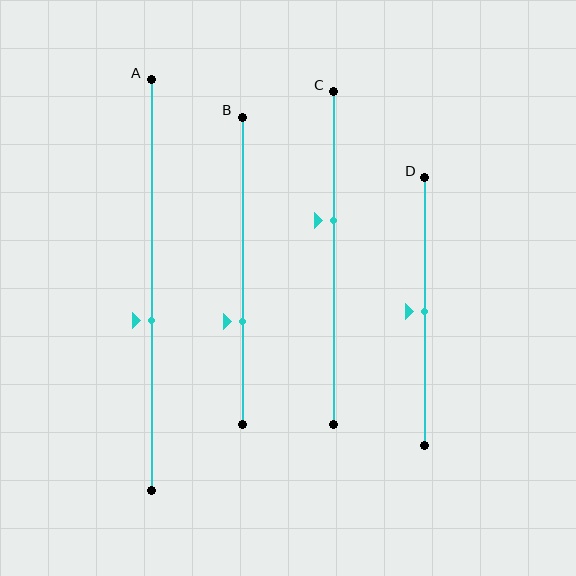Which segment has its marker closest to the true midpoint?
Segment D has its marker closest to the true midpoint.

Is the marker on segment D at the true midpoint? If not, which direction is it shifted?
Yes, the marker on segment D is at the true midpoint.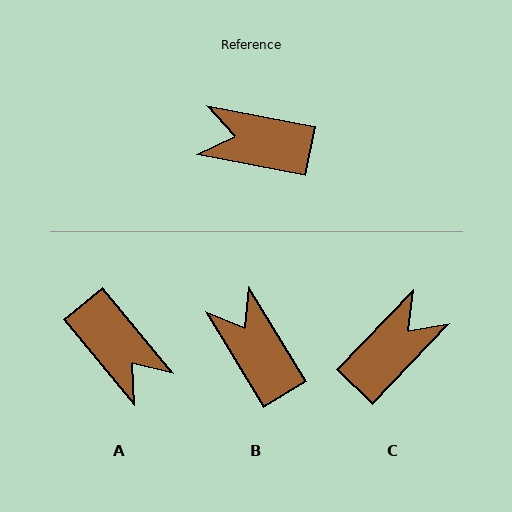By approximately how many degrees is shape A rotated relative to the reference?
Approximately 141 degrees counter-clockwise.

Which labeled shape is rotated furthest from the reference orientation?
A, about 141 degrees away.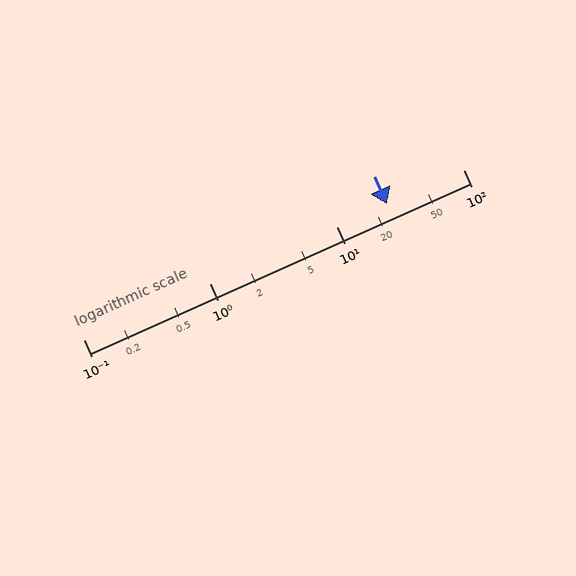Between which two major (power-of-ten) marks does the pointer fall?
The pointer is between 10 and 100.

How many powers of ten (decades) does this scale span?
The scale spans 3 decades, from 0.1 to 100.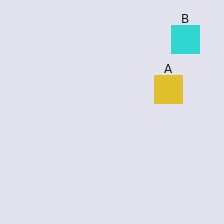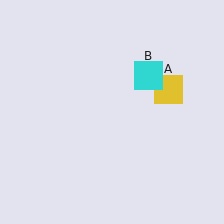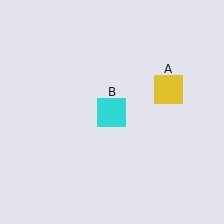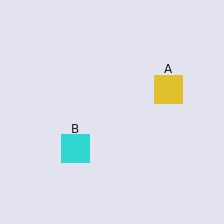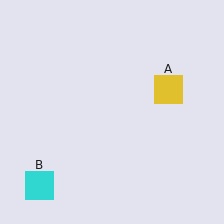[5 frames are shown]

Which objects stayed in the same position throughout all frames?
Yellow square (object A) remained stationary.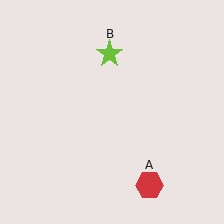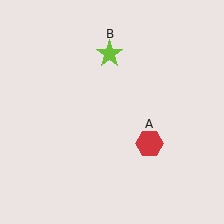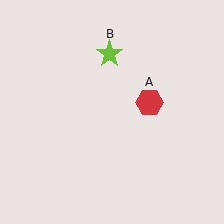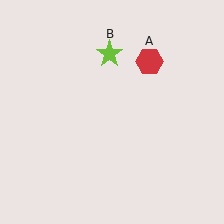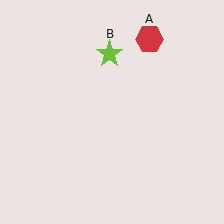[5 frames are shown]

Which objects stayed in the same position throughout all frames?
Lime star (object B) remained stationary.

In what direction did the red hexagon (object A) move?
The red hexagon (object A) moved up.